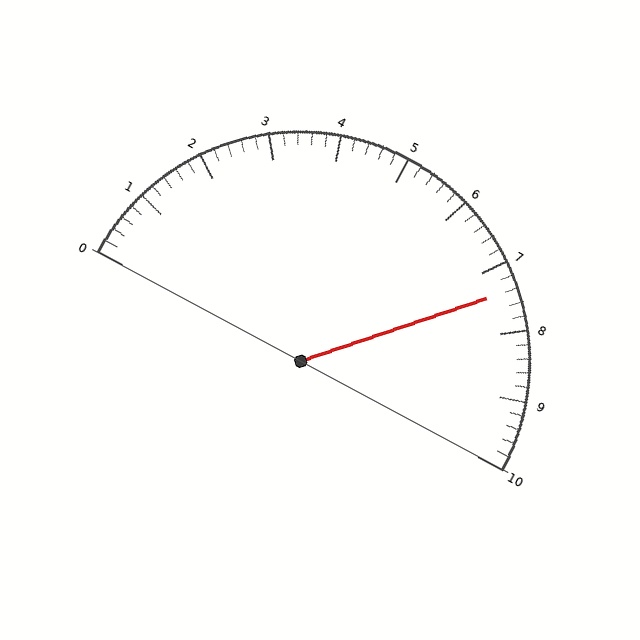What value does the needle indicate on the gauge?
The needle indicates approximately 7.4.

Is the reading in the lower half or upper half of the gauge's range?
The reading is in the upper half of the range (0 to 10).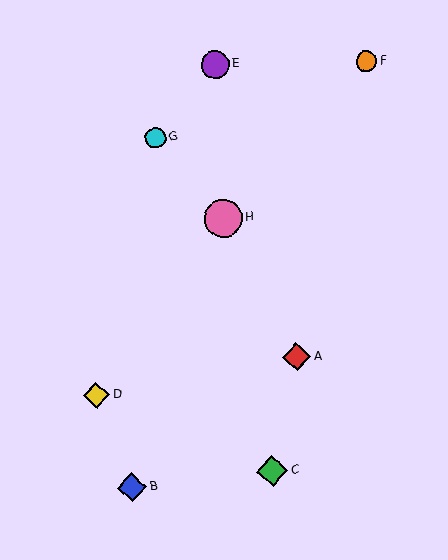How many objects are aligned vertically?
2 objects (E, H) are aligned vertically.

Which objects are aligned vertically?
Objects E, H are aligned vertically.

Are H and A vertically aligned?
No, H is at x≈223 and A is at x≈297.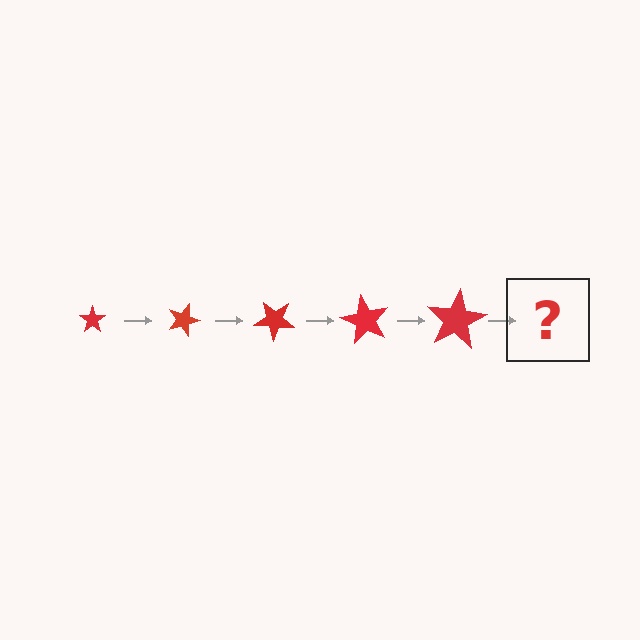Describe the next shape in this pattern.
It should be a star, larger than the previous one and rotated 100 degrees from the start.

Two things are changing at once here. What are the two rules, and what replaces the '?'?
The two rules are that the star grows larger each step and it rotates 20 degrees each step. The '?' should be a star, larger than the previous one and rotated 100 degrees from the start.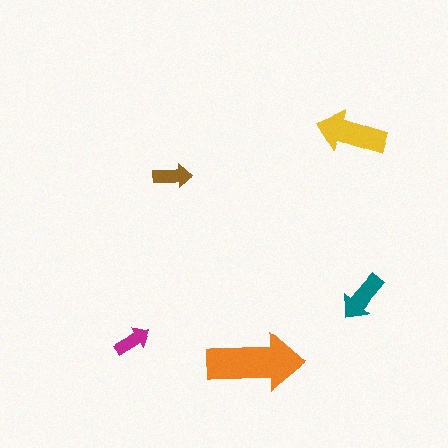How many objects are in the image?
There are 5 objects in the image.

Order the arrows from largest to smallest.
the orange one, the yellow one, the teal one, the brown one, the magenta one.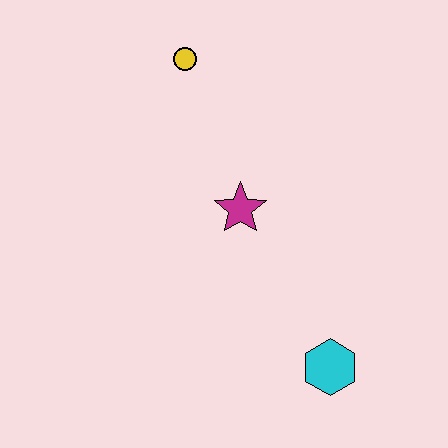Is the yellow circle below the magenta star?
No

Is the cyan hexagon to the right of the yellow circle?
Yes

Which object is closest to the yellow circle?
The magenta star is closest to the yellow circle.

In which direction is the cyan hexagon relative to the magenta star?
The cyan hexagon is below the magenta star.